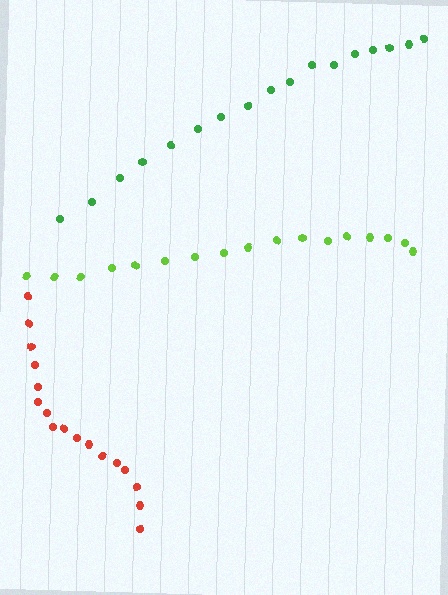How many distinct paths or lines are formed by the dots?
There are 3 distinct paths.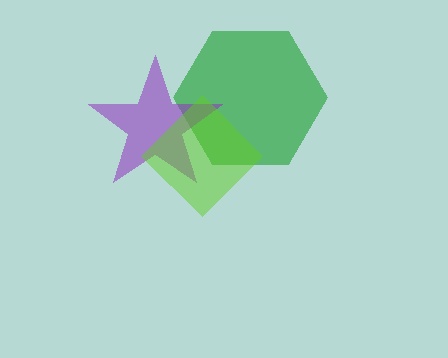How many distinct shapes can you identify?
There are 3 distinct shapes: a green hexagon, a purple star, a lime diamond.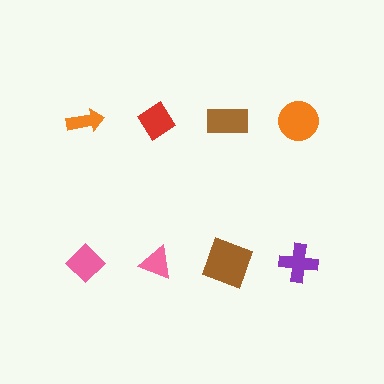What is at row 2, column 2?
A pink triangle.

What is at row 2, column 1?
A pink diamond.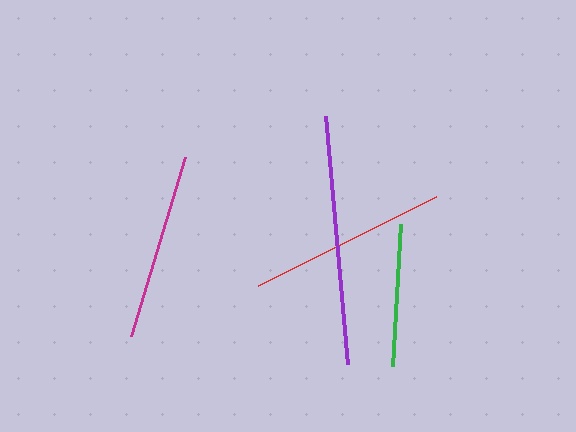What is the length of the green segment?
The green segment is approximately 142 pixels long.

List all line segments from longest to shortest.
From longest to shortest: purple, red, magenta, green.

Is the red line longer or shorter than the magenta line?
The red line is longer than the magenta line.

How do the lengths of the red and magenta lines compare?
The red and magenta lines are approximately the same length.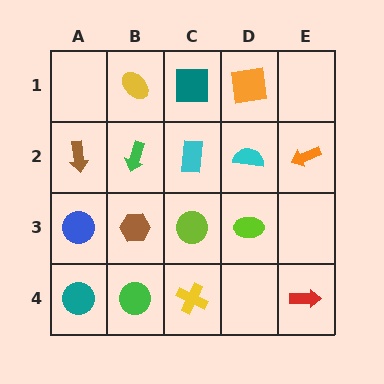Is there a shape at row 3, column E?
No, that cell is empty.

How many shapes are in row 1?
3 shapes.